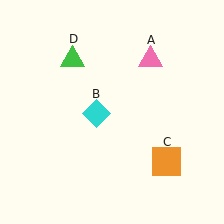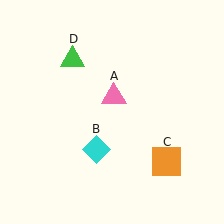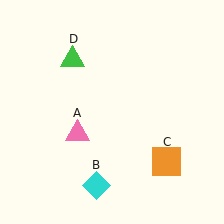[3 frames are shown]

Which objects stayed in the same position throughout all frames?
Orange square (object C) and green triangle (object D) remained stationary.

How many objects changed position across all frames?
2 objects changed position: pink triangle (object A), cyan diamond (object B).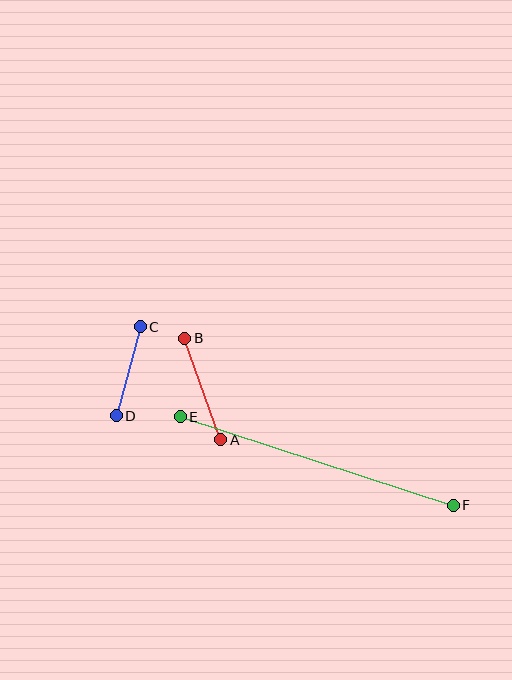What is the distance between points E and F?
The distance is approximately 287 pixels.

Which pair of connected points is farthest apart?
Points E and F are farthest apart.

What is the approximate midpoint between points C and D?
The midpoint is at approximately (128, 371) pixels.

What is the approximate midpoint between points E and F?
The midpoint is at approximately (317, 461) pixels.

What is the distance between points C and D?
The distance is approximately 92 pixels.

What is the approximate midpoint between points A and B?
The midpoint is at approximately (203, 389) pixels.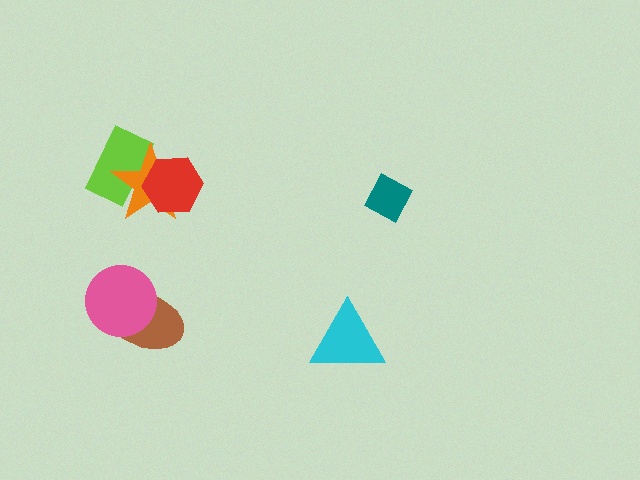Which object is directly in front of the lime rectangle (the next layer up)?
The orange star is directly in front of the lime rectangle.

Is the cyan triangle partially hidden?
No, no other shape covers it.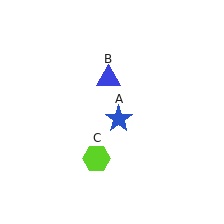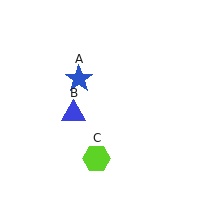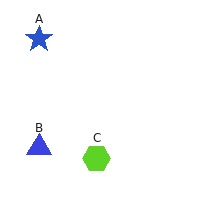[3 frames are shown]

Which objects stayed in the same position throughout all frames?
Lime hexagon (object C) remained stationary.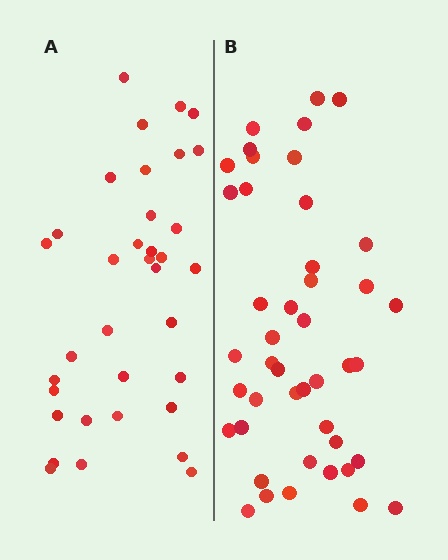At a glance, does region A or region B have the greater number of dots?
Region B (the right region) has more dots.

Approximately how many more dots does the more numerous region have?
Region B has roughly 8 or so more dots than region A.